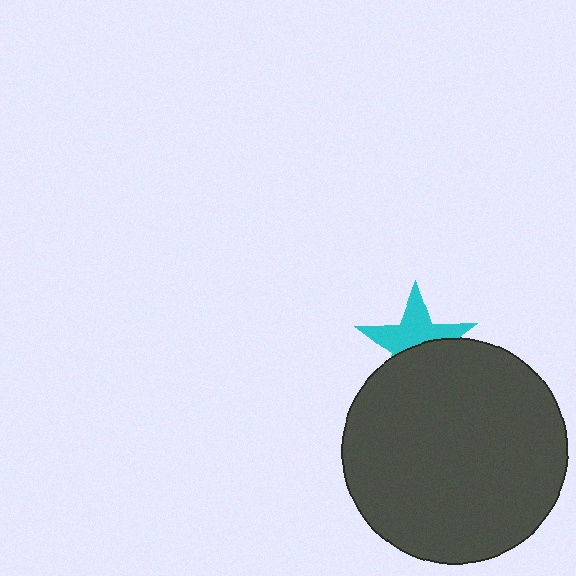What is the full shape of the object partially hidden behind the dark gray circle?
The partially hidden object is a cyan star.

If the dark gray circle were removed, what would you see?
You would see the complete cyan star.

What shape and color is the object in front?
The object in front is a dark gray circle.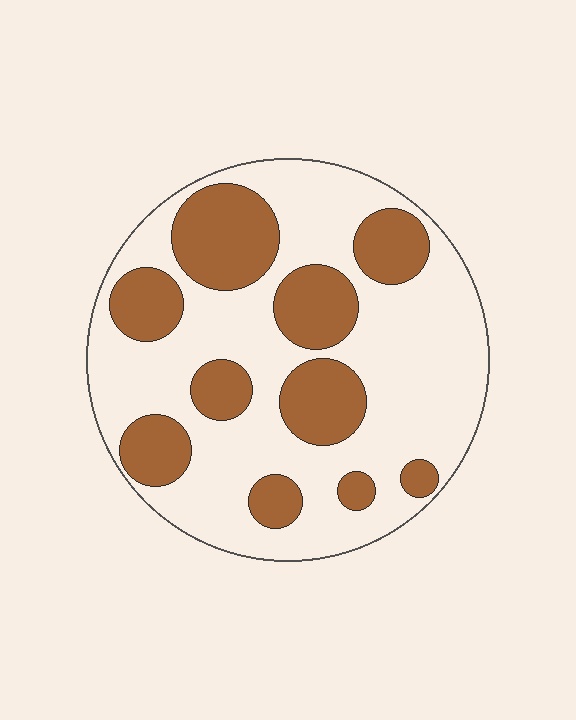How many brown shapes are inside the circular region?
10.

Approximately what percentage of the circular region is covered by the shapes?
Approximately 35%.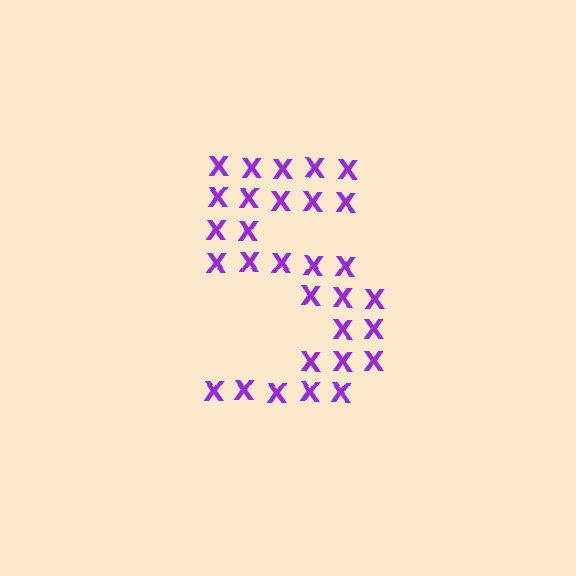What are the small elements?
The small elements are letter X's.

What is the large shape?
The large shape is the digit 5.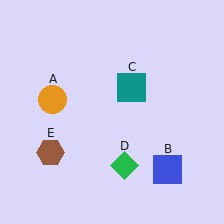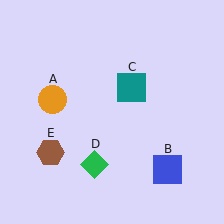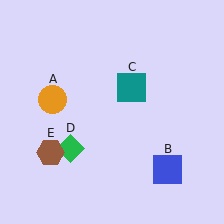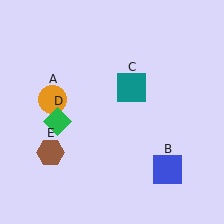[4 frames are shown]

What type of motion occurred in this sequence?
The green diamond (object D) rotated clockwise around the center of the scene.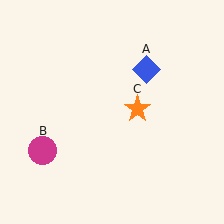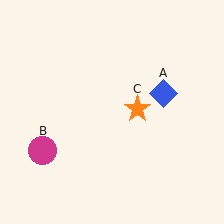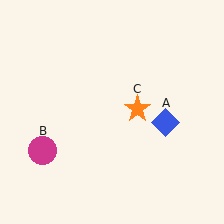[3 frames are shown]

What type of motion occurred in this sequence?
The blue diamond (object A) rotated clockwise around the center of the scene.